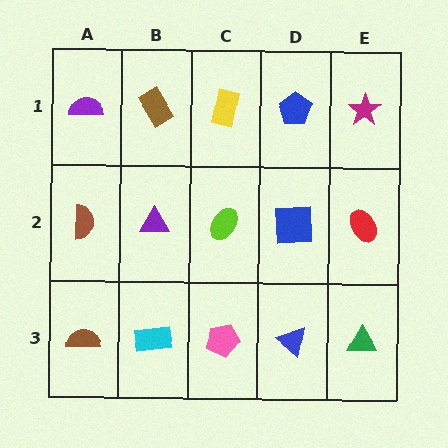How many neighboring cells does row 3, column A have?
2.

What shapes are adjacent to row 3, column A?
A brown semicircle (row 2, column A), a cyan rectangle (row 3, column B).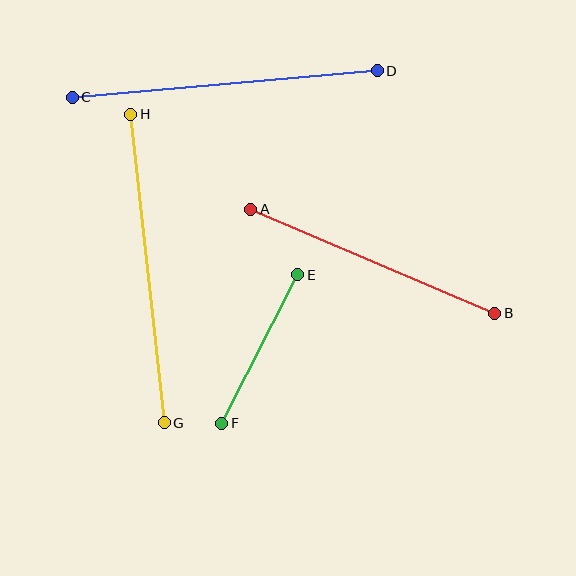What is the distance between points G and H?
The distance is approximately 310 pixels.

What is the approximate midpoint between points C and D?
The midpoint is at approximately (225, 84) pixels.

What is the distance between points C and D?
The distance is approximately 306 pixels.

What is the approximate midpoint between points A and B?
The midpoint is at approximately (373, 261) pixels.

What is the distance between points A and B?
The distance is approximately 265 pixels.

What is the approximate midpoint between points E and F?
The midpoint is at approximately (260, 349) pixels.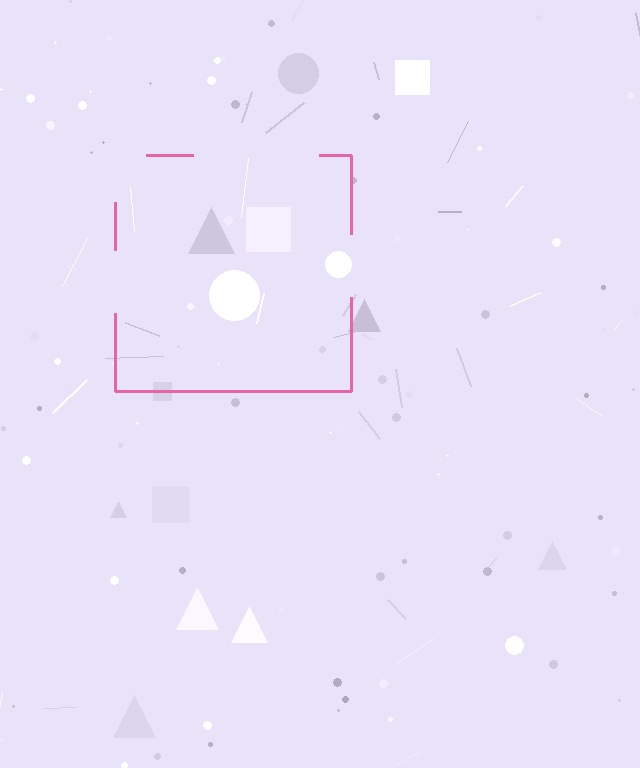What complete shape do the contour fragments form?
The contour fragments form a square.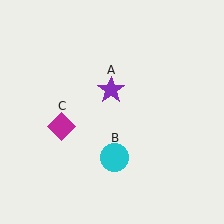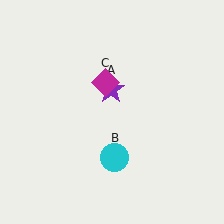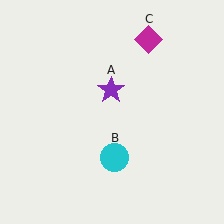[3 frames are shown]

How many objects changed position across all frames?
1 object changed position: magenta diamond (object C).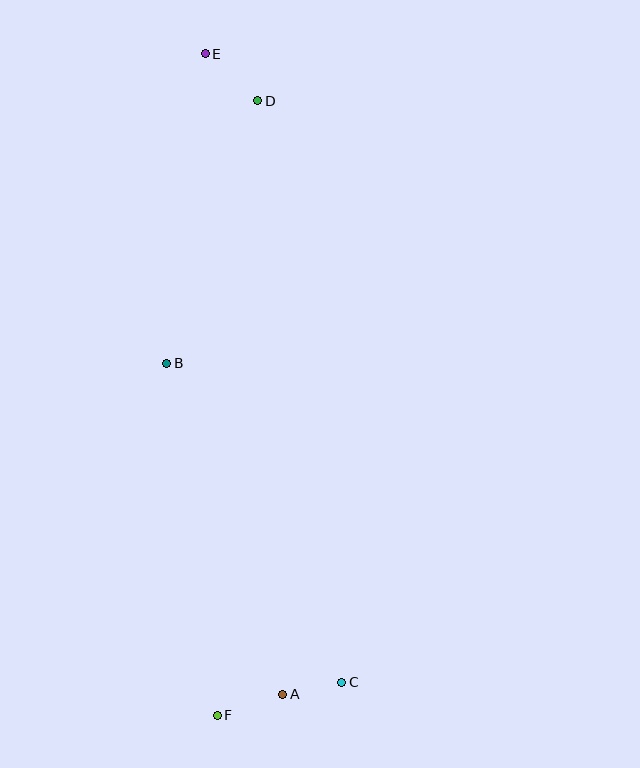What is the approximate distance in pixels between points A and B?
The distance between A and B is approximately 350 pixels.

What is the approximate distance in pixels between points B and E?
The distance between B and E is approximately 312 pixels.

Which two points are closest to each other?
Points A and C are closest to each other.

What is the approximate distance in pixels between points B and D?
The distance between B and D is approximately 278 pixels.